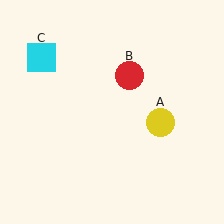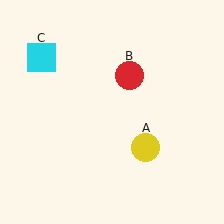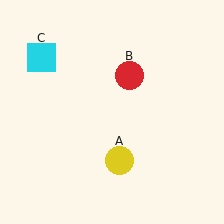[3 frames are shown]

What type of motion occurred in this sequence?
The yellow circle (object A) rotated clockwise around the center of the scene.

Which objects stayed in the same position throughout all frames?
Red circle (object B) and cyan square (object C) remained stationary.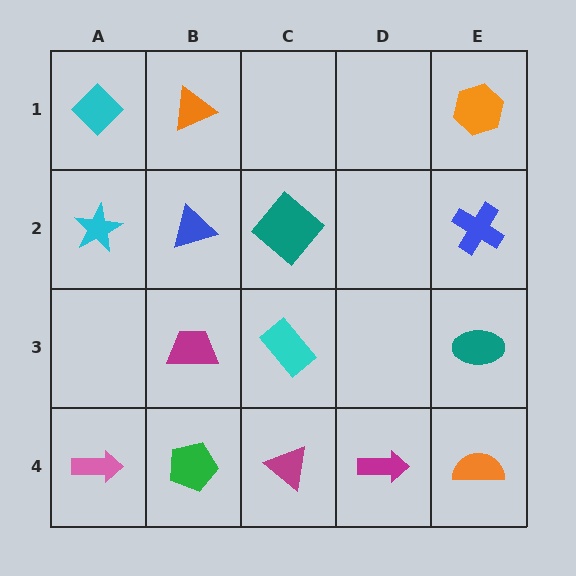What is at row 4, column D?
A magenta arrow.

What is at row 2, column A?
A cyan star.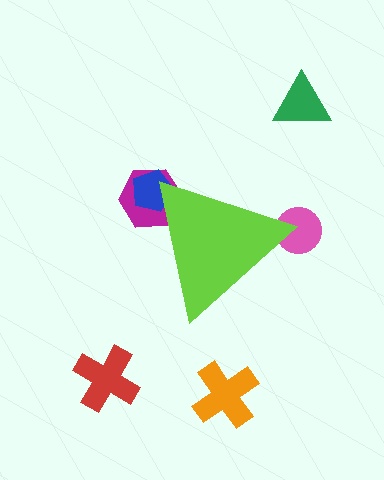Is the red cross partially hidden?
No, the red cross is fully visible.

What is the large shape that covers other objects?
A lime triangle.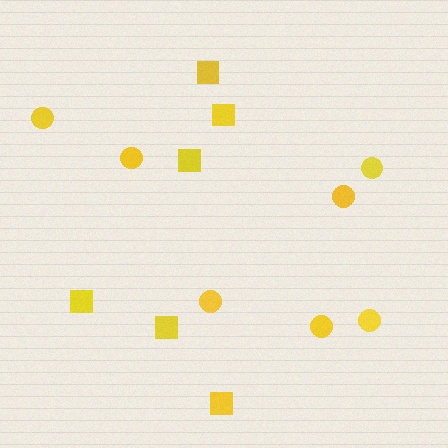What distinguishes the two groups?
There are 2 groups: one group of squares (6) and one group of circles (7).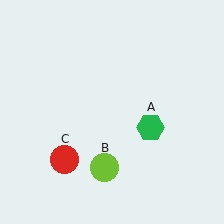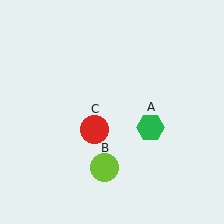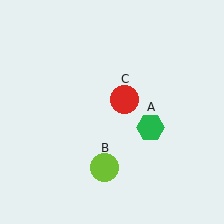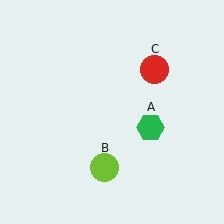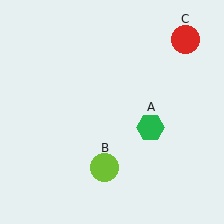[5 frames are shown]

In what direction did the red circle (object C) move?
The red circle (object C) moved up and to the right.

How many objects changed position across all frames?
1 object changed position: red circle (object C).